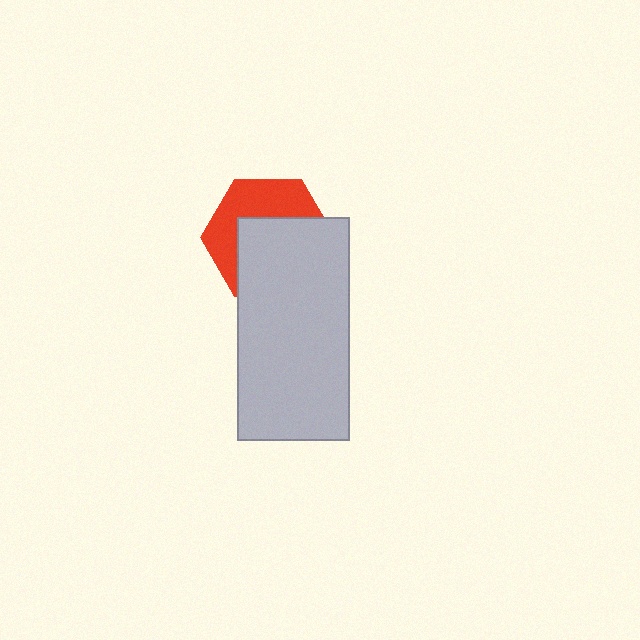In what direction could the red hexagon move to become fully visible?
The red hexagon could move up. That would shift it out from behind the light gray rectangle entirely.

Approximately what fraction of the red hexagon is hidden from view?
Roughly 56% of the red hexagon is hidden behind the light gray rectangle.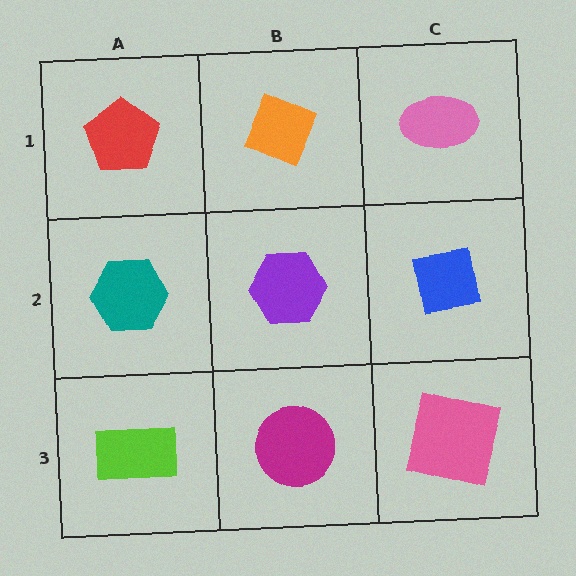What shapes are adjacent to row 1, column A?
A teal hexagon (row 2, column A), an orange diamond (row 1, column B).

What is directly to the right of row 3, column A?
A magenta circle.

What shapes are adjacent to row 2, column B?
An orange diamond (row 1, column B), a magenta circle (row 3, column B), a teal hexagon (row 2, column A), a blue square (row 2, column C).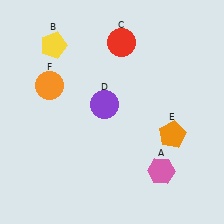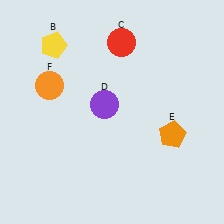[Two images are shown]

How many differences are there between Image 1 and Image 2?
There is 1 difference between the two images.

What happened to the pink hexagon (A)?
The pink hexagon (A) was removed in Image 2. It was in the bottom-right area of Image 1.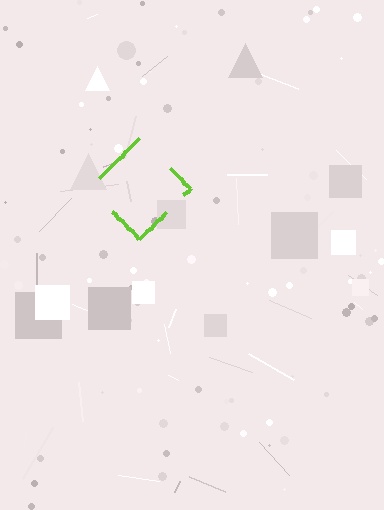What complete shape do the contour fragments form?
The contour fragments form a diamond.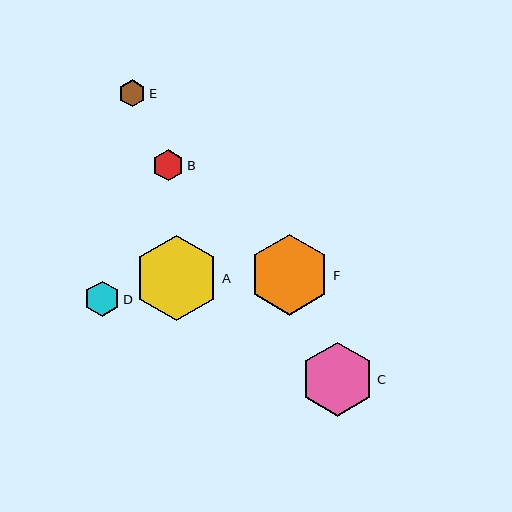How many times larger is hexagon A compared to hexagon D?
Hexagon A is approximately 2.4 times the size of hexagon D.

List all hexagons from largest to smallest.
From largest to smallest: A, F, C, D, B, E.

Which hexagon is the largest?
Hexagon A is the largest with a size of approximately 86 pixels.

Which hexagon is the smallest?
Hexagon E is the smallest with a size of approximately 27 pixels.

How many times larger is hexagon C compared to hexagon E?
Hexagon C is approximately 2.7 times the size of hexagon E.